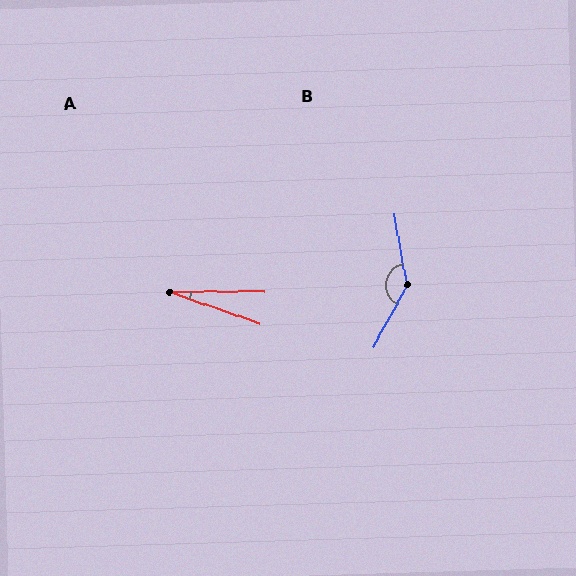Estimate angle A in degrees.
Approximately 19 degrees.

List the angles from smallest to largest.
A (19°), B (141°).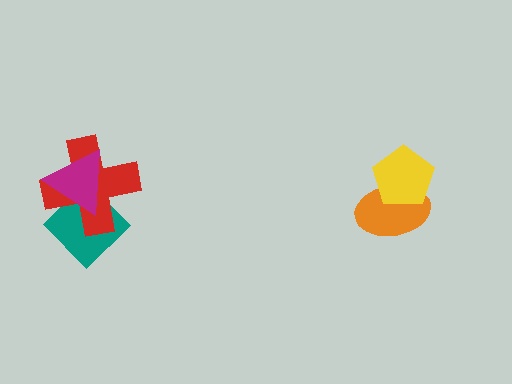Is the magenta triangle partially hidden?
No, no other shape covers it.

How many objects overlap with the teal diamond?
2 objects overlap with the teal diamond.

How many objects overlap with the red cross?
2 objects overlap with the red cross.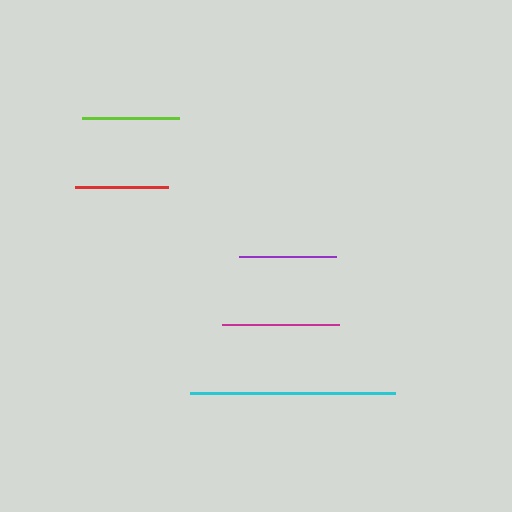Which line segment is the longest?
The cyan line is the longest at approximately 205 pixels.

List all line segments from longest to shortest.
From longest to shortest: cyan, magenta, lime, purple, red.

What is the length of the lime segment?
The lime segment is approximately 98 pixels long.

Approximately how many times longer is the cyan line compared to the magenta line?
The cyan line is approximately 1.8 times the length of the magenta line.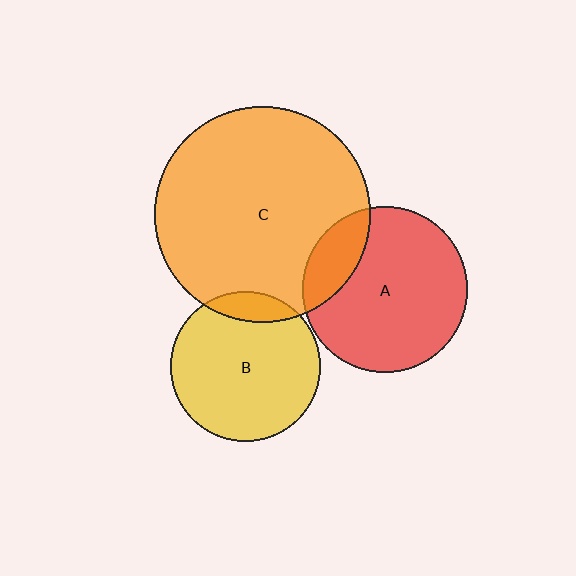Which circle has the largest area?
Circle C (orange).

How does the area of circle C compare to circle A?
Approximately 1.7 times.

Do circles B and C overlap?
Yes.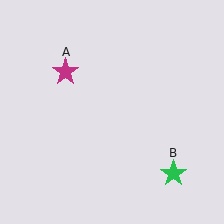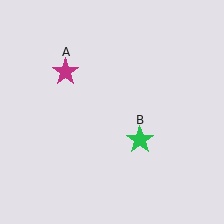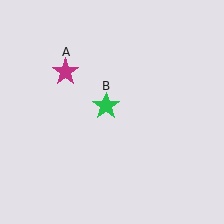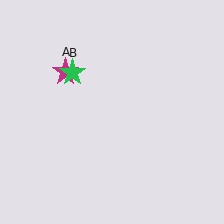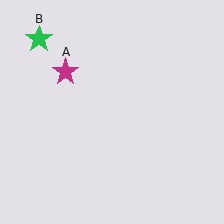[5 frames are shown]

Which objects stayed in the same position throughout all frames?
Magenta star (object A) remained stationary.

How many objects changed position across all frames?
1 object changed position: green star (object B).